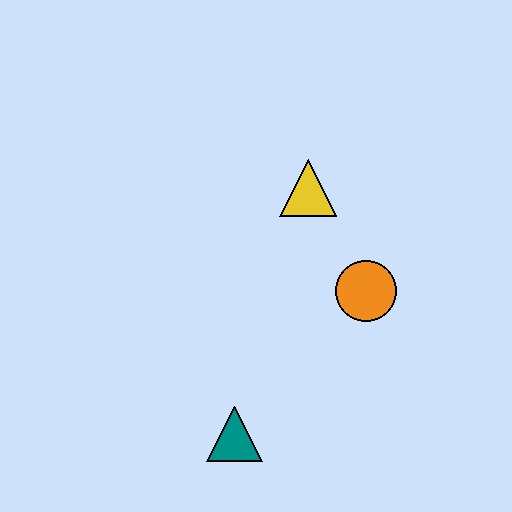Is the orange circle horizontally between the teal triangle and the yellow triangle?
No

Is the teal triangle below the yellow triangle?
Yes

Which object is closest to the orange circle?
The yellow triangle is closest to the orange circle.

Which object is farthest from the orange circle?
The teal triangle is farthest from the orange circle.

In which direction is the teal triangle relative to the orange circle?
The teal triangle is below the orange circle.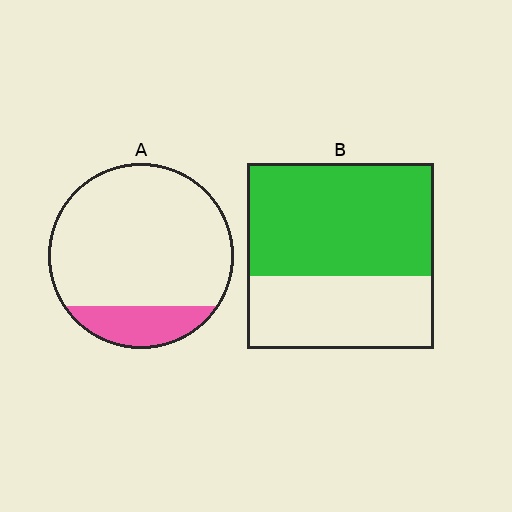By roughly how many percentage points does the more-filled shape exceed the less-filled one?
By roughly 45 percentage points (B over A).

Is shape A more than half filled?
No.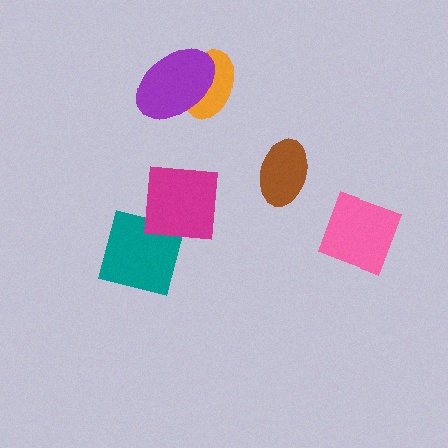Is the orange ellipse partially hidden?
Yes, it is partially covered by another shape.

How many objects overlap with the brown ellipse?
0 objects overlap with the brown ellipse.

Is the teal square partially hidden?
No, no other shape covers it.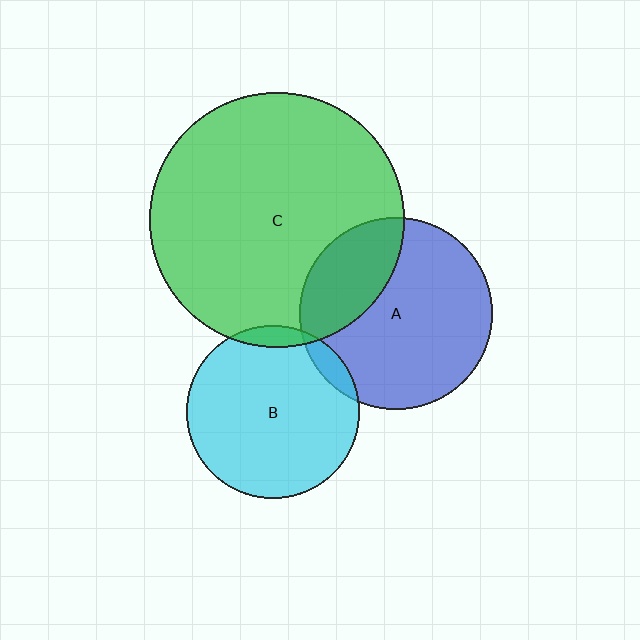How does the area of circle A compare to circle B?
Approximately 1.2 times.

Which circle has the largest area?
Circle C (green).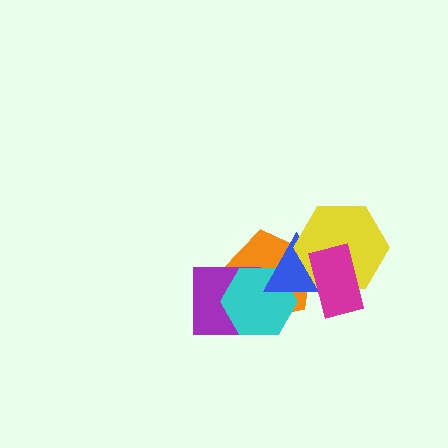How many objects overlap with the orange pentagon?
5 objects overlap with the orange pentagon.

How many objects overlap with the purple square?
2 objects overlap with the purple square.